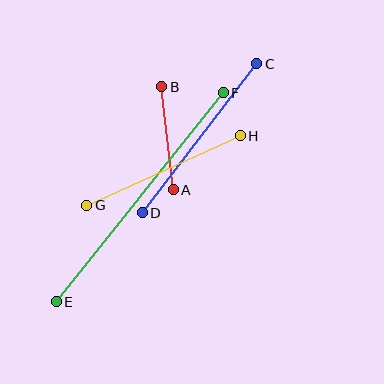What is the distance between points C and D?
The distance is approximately 188 pixels.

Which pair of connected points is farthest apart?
Points E and F are farthest apart.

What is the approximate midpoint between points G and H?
The midpoint is at approximately (163, 171) pixels.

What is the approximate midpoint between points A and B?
The midpoint is at approximately (167, 138) pixels.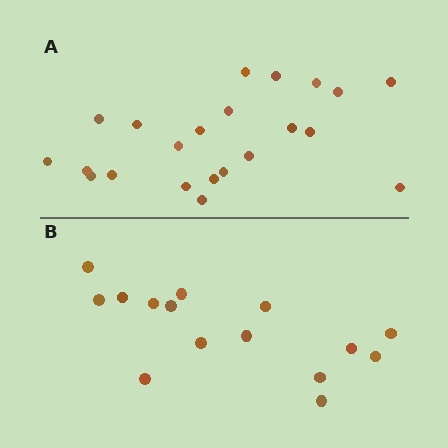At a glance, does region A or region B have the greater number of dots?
Region A (the top region) has more dots.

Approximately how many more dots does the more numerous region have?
Region A has roughly 8 or so more dots than region B.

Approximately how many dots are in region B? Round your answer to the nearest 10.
About 20 dots. (The exact count is 15, which rounds to 20.)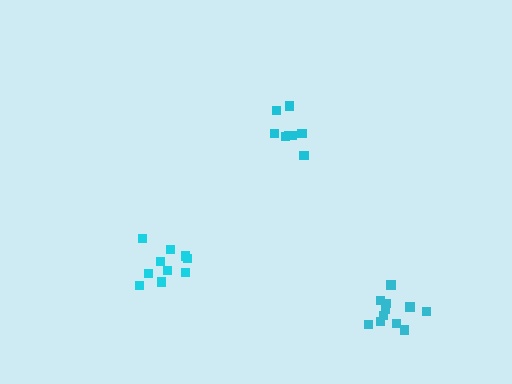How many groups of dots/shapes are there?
There are 3 groups.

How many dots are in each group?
Group 1: 10 dots, Group 2: 11 dots, Group 3: 8 dots (29 total).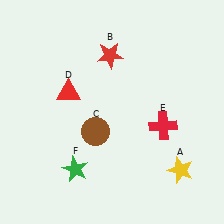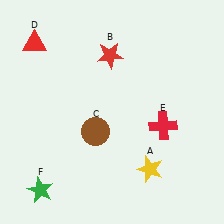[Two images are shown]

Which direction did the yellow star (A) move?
The yellow star (A) moved left.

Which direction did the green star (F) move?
The green star (F) moved left.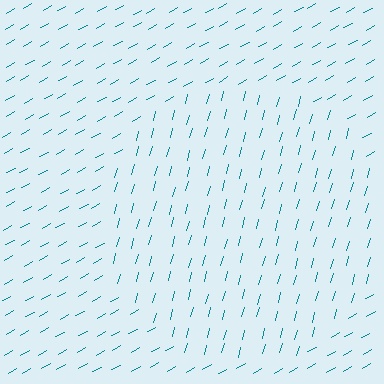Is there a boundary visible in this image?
Yes, there is a texture boundary formed by a change in line orientation.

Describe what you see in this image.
The image is filled with small teal line segments. A circle region in the image has lines oriented differently from the surrounding lines, creating a visible texture boundary.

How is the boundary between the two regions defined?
The boundary is defined purely by a change in line orientation (approximately 45 degrees difference). All lines are the same color and thickness.